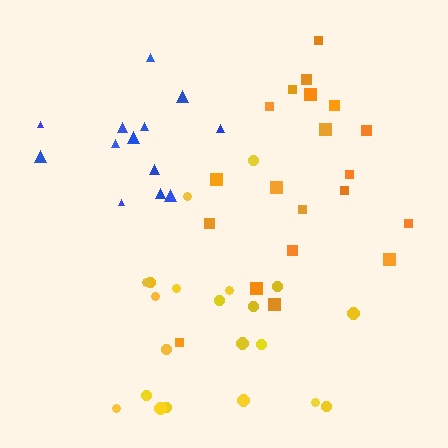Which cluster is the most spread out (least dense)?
Orange.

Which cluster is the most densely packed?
Blue.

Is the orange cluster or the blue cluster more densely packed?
Blue.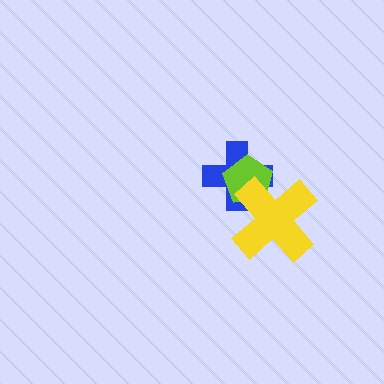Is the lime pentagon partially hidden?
Yes, it is partially covered by another shape.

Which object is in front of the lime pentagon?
The yellow cross is in front of the lime pentagon.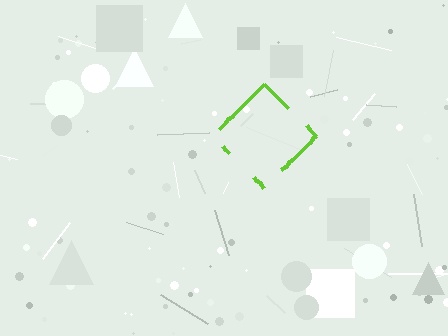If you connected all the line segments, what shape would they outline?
They would outline a diamond.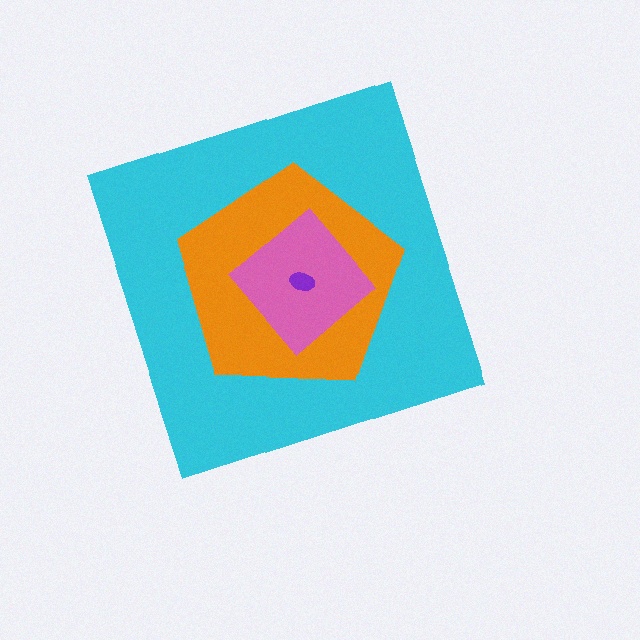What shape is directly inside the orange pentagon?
The pink diamond.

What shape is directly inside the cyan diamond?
The orange pentagon.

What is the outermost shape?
The cyan diamond.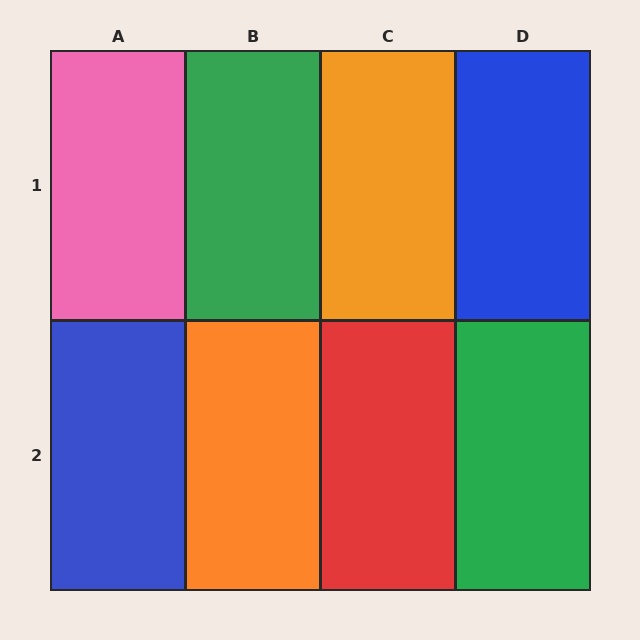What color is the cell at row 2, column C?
Red.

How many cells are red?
1 cell is red.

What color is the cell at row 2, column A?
Blue.